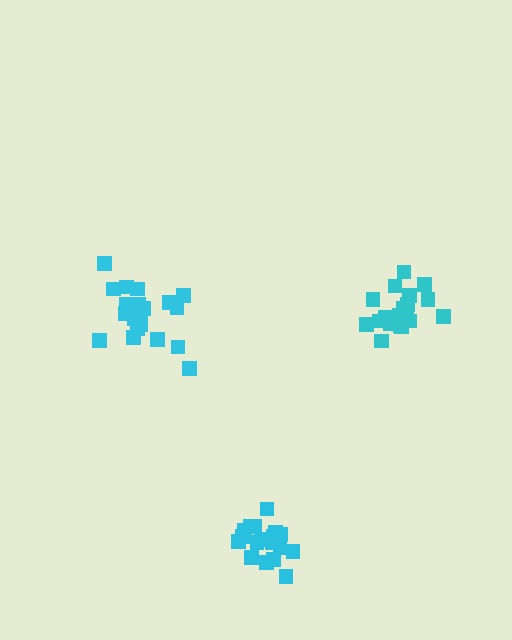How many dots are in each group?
Group 1: 20 dots, Group 2: 21 dots, Group 3: 18 dots (59 total).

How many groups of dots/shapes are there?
There are 3 groups.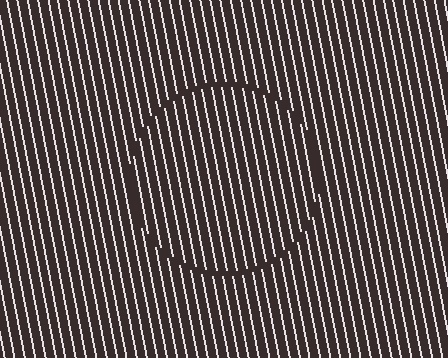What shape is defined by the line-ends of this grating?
An illusory circle. The interior of the shape contains the same grating, shifted by half a period — the contour is defined by the phase discontinuity where line-ends from the inner and outer gratings abut.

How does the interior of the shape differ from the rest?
The interior of the shape contains the same grating, shifted by half a period — the contour is defined by the phase discontinuity where line-ends from the inner and outer gratings abut.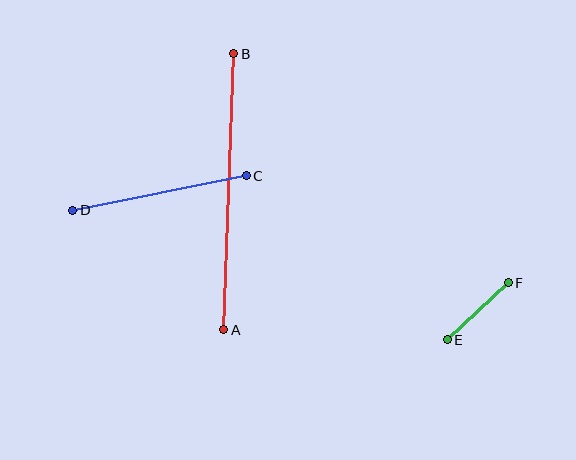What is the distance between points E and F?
The distance is approximately 83 pixels.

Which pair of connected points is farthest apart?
Points A and B are farthest apart.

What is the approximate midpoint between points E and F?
The midpoint is at approximately (478, 311) pixels.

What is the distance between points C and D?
The distance is approximately 177 pixels.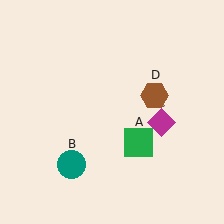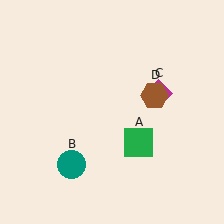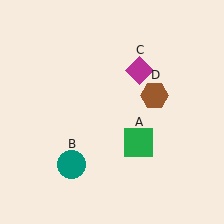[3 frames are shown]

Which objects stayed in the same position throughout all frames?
Green square (object A) and teal circle (object B) and brown hexagon (object D) remained stationary.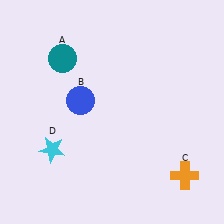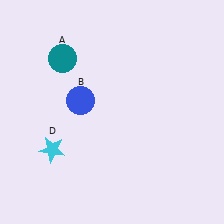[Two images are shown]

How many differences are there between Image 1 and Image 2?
There is 1 difference between the two images.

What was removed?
The orange cross (C) was removed in Image 2.